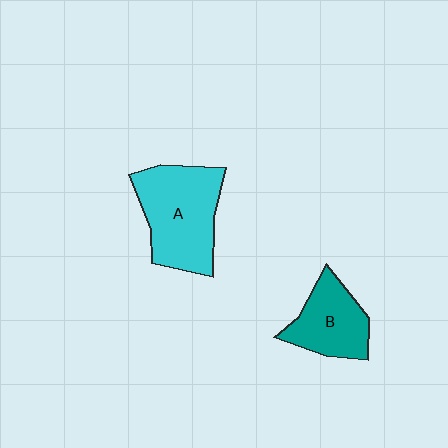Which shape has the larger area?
Shape A (cyan).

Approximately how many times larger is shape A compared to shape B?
Approximately 1.5 times.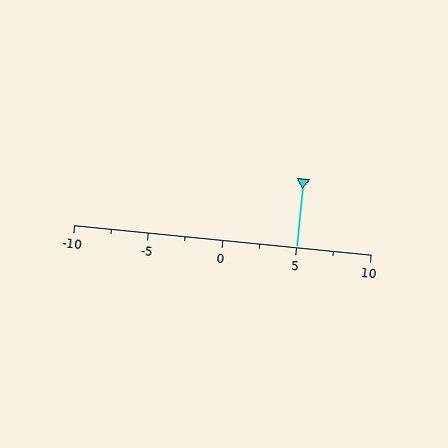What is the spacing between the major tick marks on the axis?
The major ticks are spaced 5 apart.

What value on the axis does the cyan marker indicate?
The marker indicates approximately 5.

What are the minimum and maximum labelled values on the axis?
The axis runs from -10 to 10.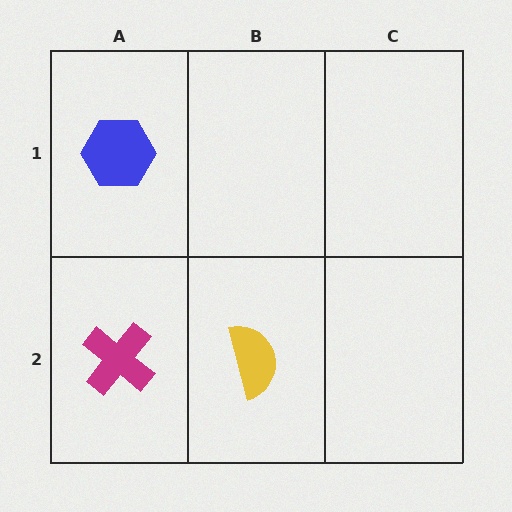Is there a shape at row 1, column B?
No, that cell is empty.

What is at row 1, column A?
A blue hexagon.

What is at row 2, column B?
A yellow semicircle.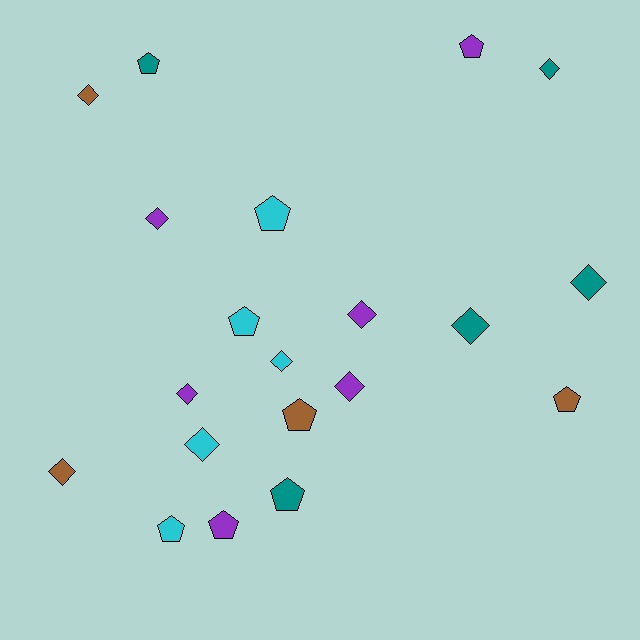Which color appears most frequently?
Purple, with 6 objects.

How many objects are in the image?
There are 20 objects.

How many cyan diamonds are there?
There are 2 cyan diamonds.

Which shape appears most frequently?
Diamond, with 11 objects.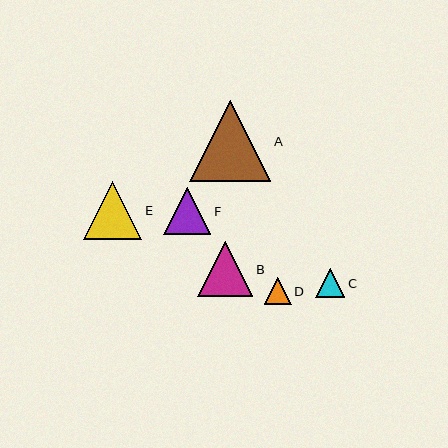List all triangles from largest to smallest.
From largest to smallest: A, E, B, F, C, D.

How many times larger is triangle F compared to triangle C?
Triangle F is approximately 1.6 times the size of triangle C.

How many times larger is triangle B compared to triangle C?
Triangle B is approximately 1.9 times the size of triangle C.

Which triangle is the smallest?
Triangle D is the smallest with a size of approximately 27 pixels.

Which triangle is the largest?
Triangle A is the largest with a size of approximately 81 pixels.